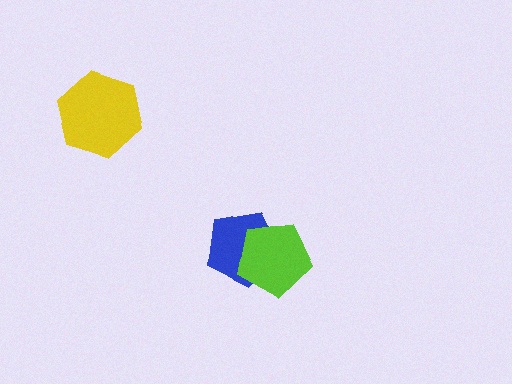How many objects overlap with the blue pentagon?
1 object overlaps with the blue pentagon.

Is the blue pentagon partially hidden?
Yes, it is partially covered by another shape.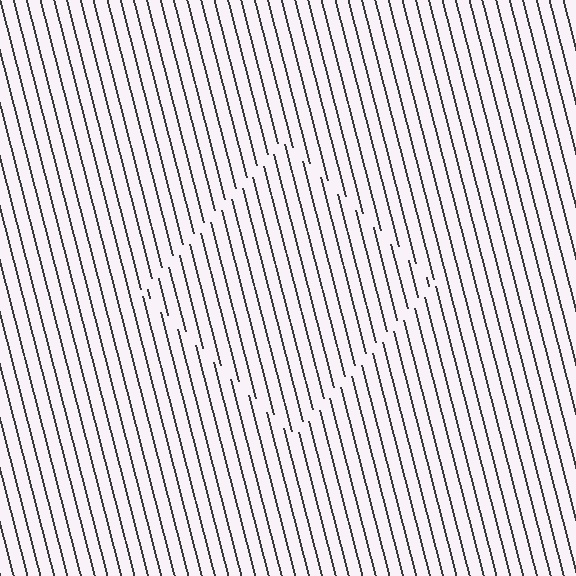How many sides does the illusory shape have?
4 sides — the line-ends trace a square.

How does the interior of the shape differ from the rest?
The interior of the shape contains the same grating, shifted by half a period — the contour is defined by the phase discontinuity where line-ends from the inner and outer gratings abut.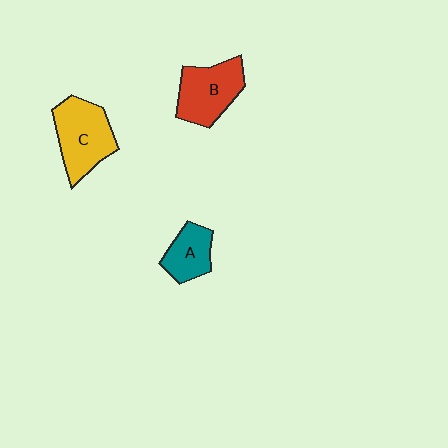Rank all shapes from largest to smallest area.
From largest to smallest: C (yellow), B (red), A (teal).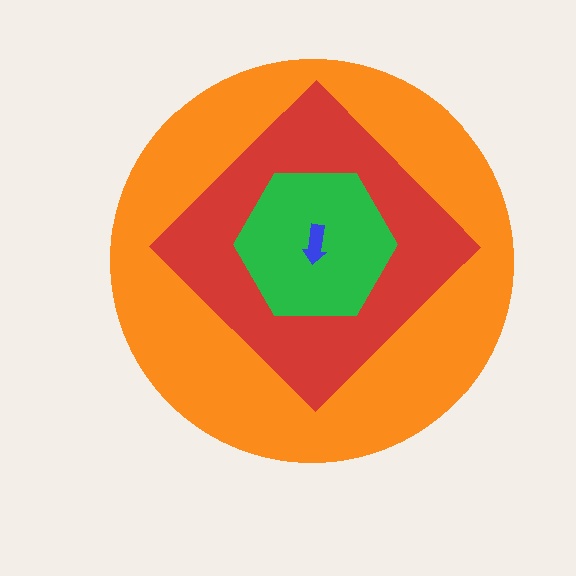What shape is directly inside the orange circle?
The red diamond.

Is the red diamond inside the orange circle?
Yes.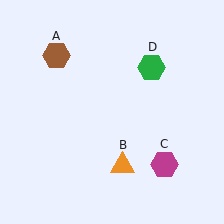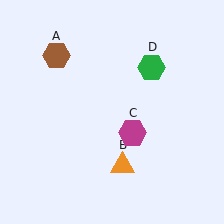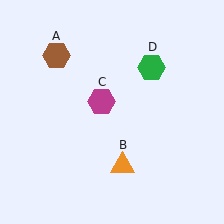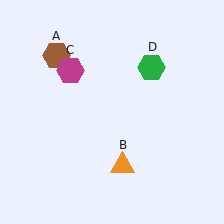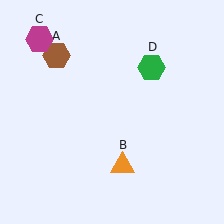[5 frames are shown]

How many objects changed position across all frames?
1 object changed position: magenta hexagon (object C).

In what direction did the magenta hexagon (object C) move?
The magenta hexagon (object C) moved up and to the left.